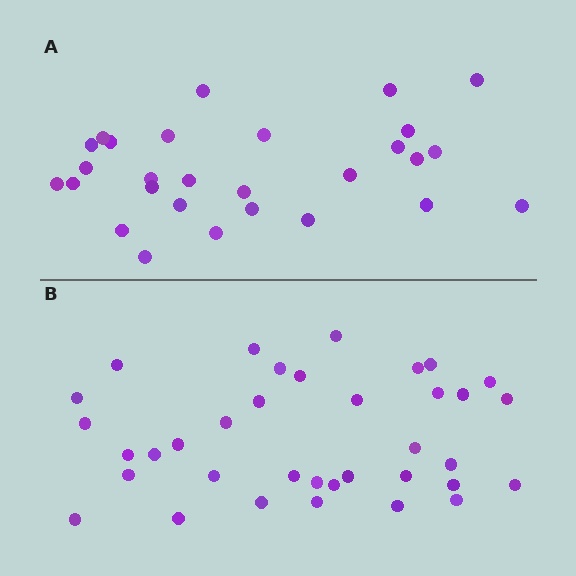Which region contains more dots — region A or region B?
Region B (the bottom region) has more dots.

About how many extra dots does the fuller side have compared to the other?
Region B has roughly 8 or so more dots than region A.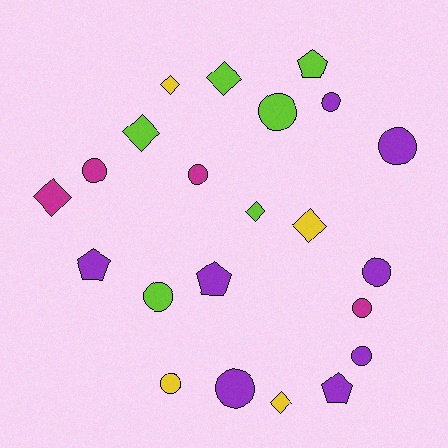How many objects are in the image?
There are 22 objects.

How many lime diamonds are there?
There are 3 lime diamonds.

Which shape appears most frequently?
Circle, with 11 objects.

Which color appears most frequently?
Purple, with 8 objects.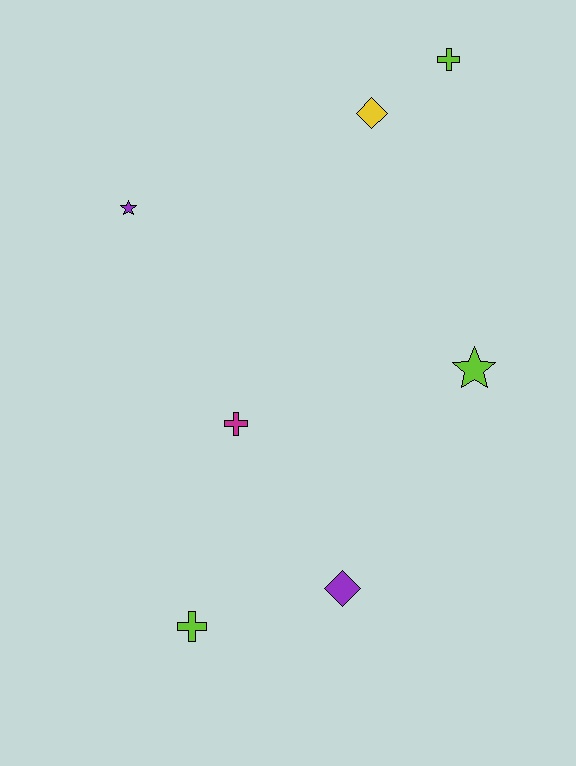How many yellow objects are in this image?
There is 1 yellow object.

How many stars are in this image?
There are 2 stars.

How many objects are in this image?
There are 7 objects.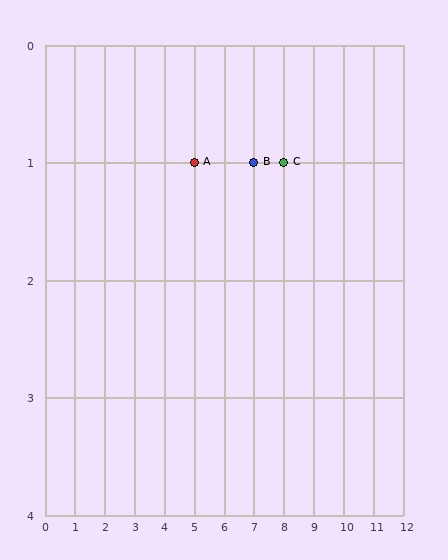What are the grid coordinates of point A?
Point A is at grid coordinates (5, 1).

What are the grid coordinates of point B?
Point B is at grid coordinates (7, 1).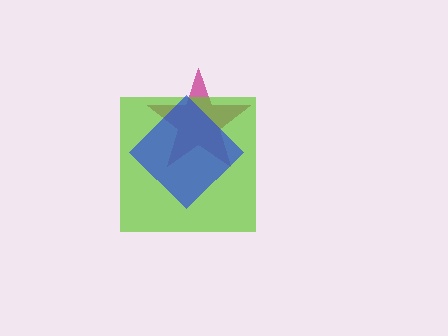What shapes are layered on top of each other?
The layered shapes are: a magenta star, a lime square, a blue diamond.